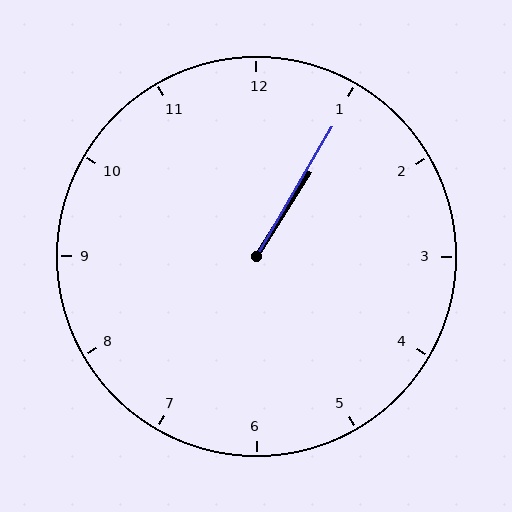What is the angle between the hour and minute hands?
Approximately 2 degrees.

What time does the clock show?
1:05.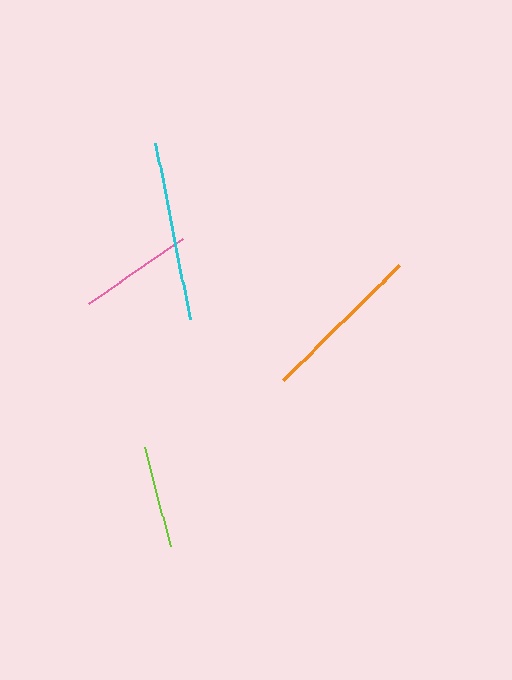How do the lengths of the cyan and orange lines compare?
The cyan and orange lines are approximately the same length.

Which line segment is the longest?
The cyan line is the longest at approximately 179 pixels.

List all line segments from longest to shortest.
From longest to shortest: cyan, orange, pink, lime.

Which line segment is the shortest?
The lime line is the shortest at approximately 102 pixels.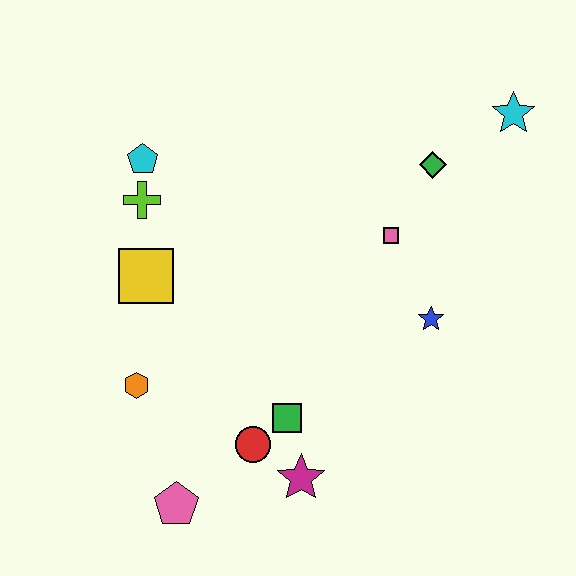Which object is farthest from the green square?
The cyan star is farthest from the green square.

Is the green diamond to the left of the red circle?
No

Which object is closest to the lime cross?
The cyan pentagon is closest to the lime cross.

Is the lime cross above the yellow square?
Yes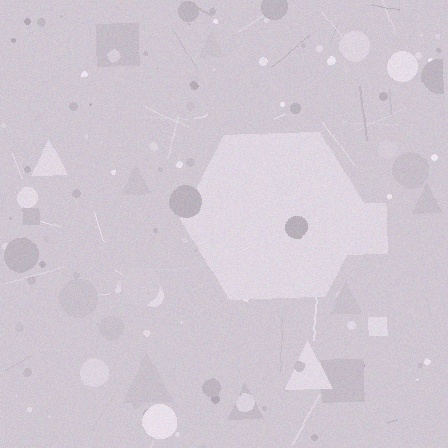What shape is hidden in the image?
A hexagon is hidden in the image.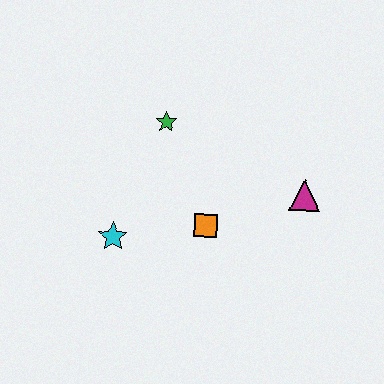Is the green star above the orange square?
Yes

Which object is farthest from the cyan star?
The magenta triangle is farthest from the cyan star.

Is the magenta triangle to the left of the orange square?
No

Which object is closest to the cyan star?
The orange square is closest to the cyan star.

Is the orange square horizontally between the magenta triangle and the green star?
Yes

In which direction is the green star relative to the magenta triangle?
The green star is to the left of the magenta triangle.